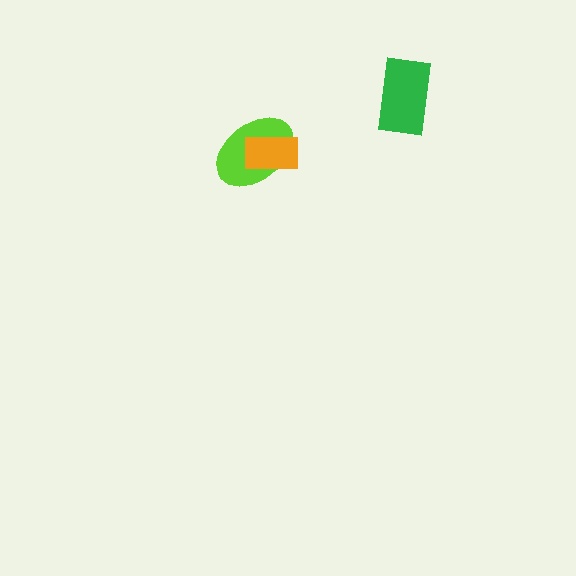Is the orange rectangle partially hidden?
No, no other shape covers it.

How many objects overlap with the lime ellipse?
1 object overlaps with the lime ellipse.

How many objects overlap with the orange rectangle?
1 object overlaps with the orange rectangle.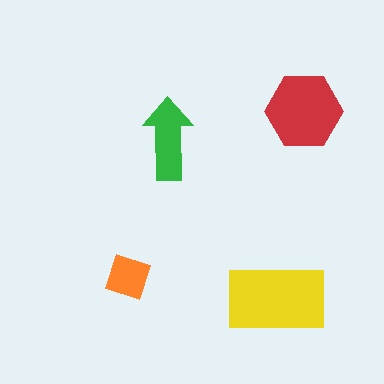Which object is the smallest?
The orange diamond.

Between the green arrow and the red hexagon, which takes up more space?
The red hexagon.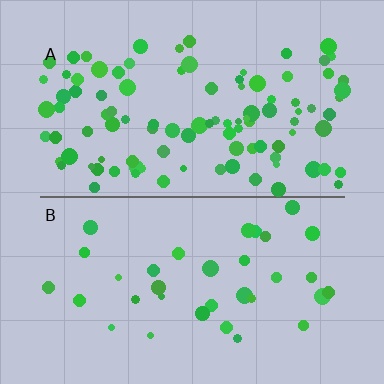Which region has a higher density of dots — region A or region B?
A (the top).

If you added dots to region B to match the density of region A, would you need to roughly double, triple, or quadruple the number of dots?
Approximately triple.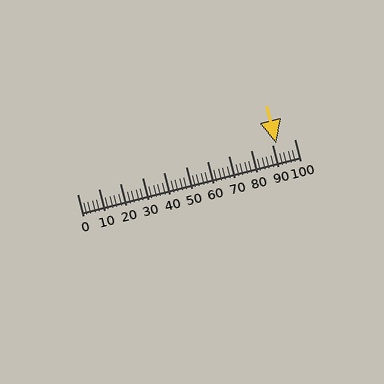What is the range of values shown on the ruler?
The ruler shows values from 0 to 100.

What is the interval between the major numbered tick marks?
The major tick marks are spaced 10 units apart.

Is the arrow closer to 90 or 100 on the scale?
The arrow is closer to 90.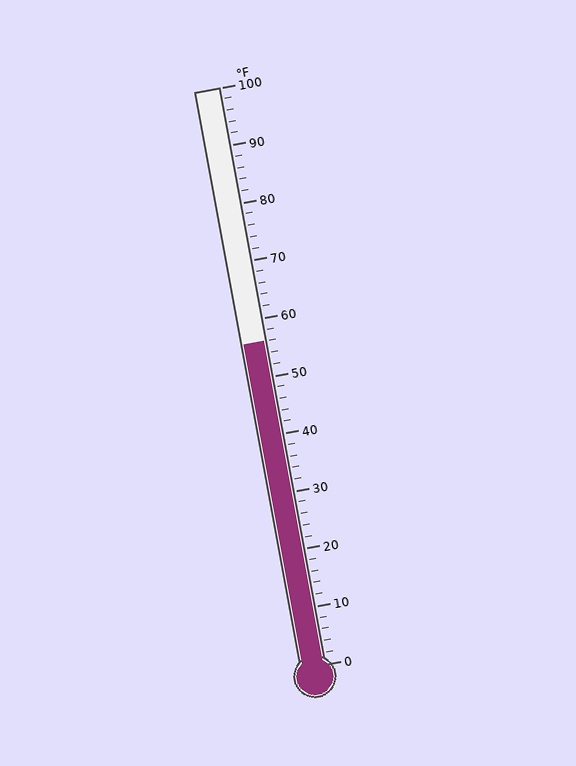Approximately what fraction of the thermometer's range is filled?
The thermometer is filled to approximately 55% of its range.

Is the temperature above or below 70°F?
The temperature is below 70°F.